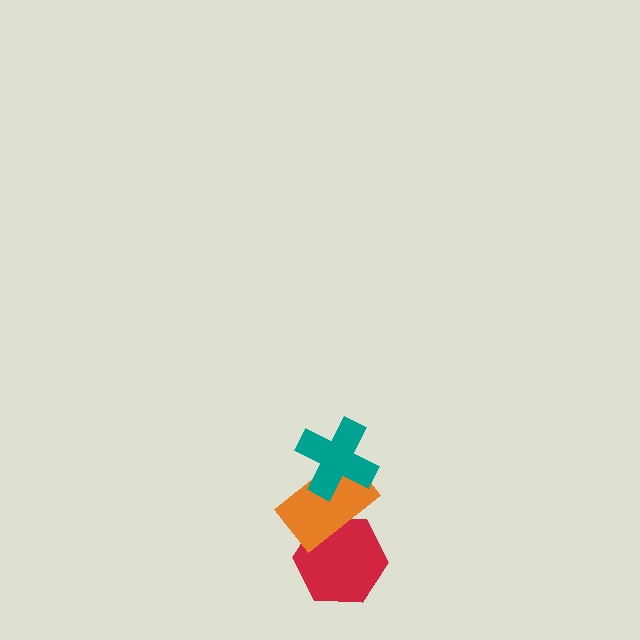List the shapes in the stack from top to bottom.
From top to bottom: the teal cross, the orange rectangle, the red hexagon.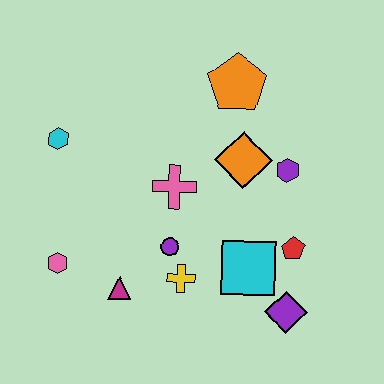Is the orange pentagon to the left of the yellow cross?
No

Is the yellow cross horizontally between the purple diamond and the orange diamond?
No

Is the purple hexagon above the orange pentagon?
No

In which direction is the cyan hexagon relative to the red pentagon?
The cyan hexagon is to the left of the red pentagon.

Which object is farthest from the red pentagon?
The cyan hexagon is farthest from the red pentagon.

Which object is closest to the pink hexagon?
The magenta triangle is closest to the pink hexagon.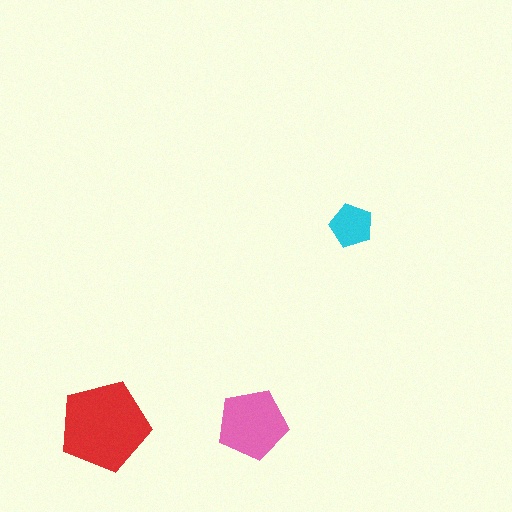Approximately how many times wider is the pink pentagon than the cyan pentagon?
About 1.5 times wider.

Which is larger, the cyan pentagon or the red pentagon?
The red one.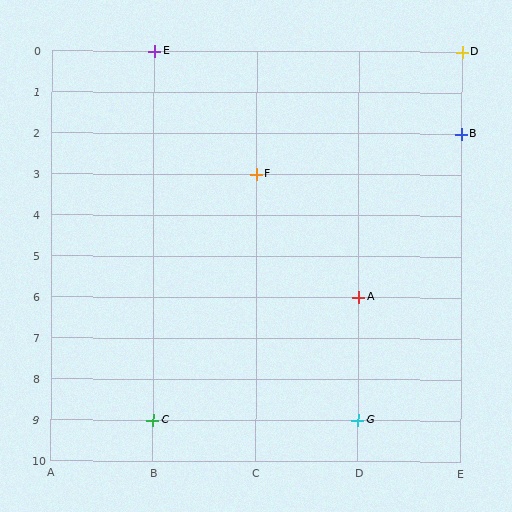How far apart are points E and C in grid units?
Points E and C are 9 rows apart.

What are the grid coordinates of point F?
Point F is at grid coordinates (C, 3).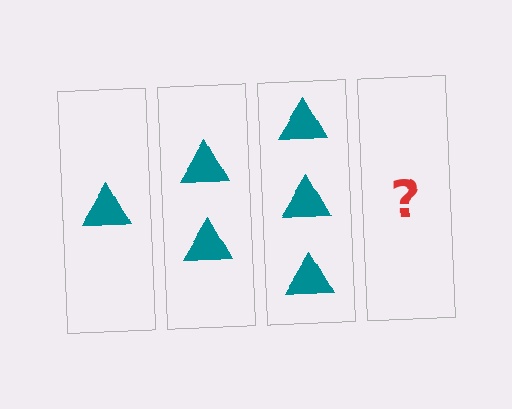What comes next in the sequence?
The next element should be 4 triangles.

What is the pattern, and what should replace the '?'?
The pattern is that each step adds one more triangle. The '?' should be 4 triangles.